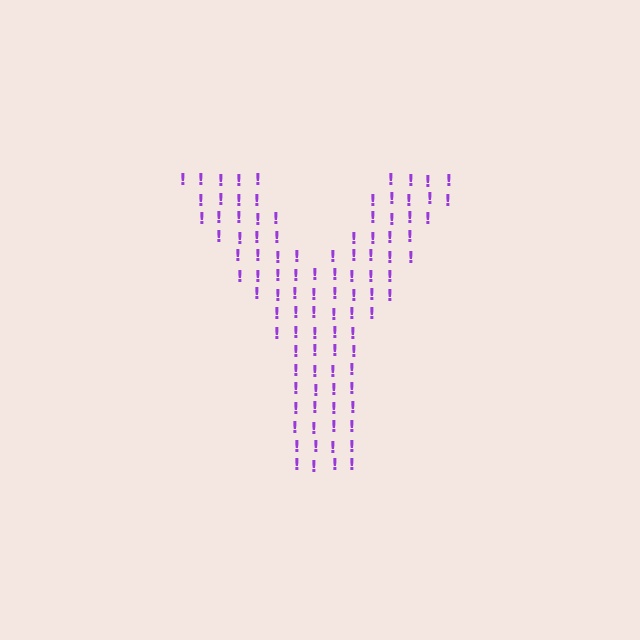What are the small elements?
The small elements are exclamation marks.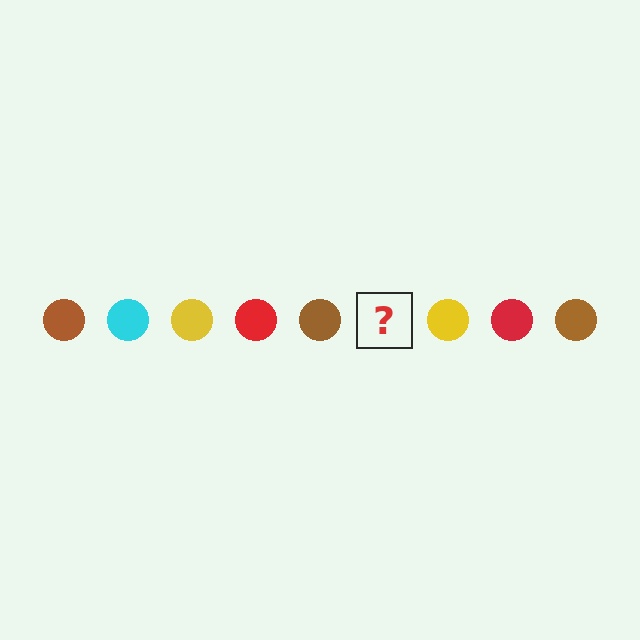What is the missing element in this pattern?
The missing element is a cyan circle.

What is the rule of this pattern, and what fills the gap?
The rule is that the pattern cycles through brown, cyan, yellow, red circles. The gap should be filled with a cyan circle.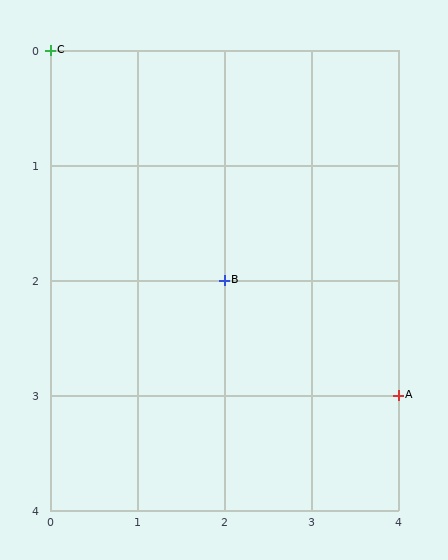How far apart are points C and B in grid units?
Points C and B are 2 columns and 2 rows apart (about 2.8 grid units diagonally).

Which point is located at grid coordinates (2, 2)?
Point B is at (2, 2).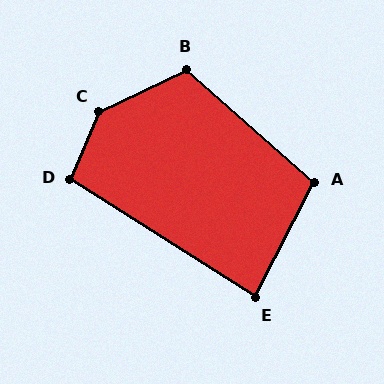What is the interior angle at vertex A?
Approximately 104 degrees (obtuse).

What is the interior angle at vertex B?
Approximately 113 degrees (obtuse).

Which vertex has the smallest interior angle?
E, at approximately 85 degrees.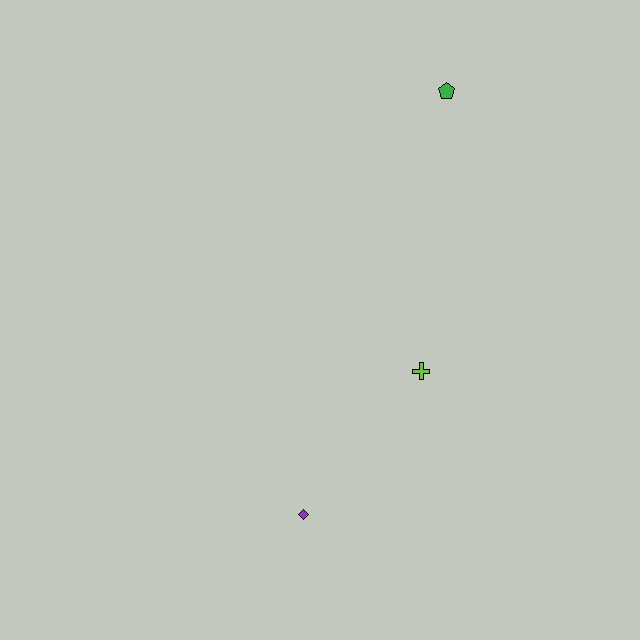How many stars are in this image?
There are no stars.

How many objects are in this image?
There are 3 objects.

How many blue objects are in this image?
There are no blue objects.